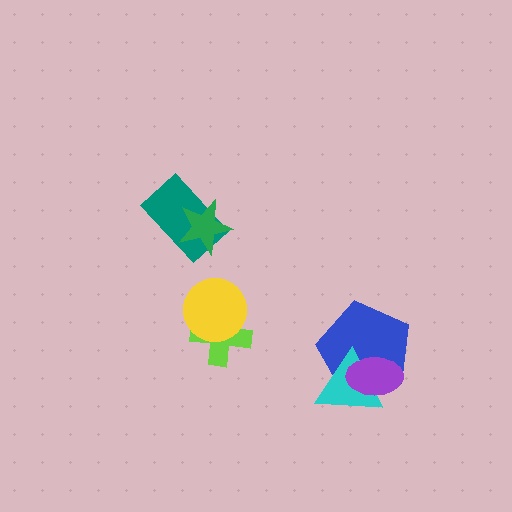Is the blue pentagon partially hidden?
Yes, it is partially covered by another shape.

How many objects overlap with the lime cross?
1 object overlaps with the lime cross.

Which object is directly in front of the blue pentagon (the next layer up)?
The cyan triangle is directly in front of the blue pentagon.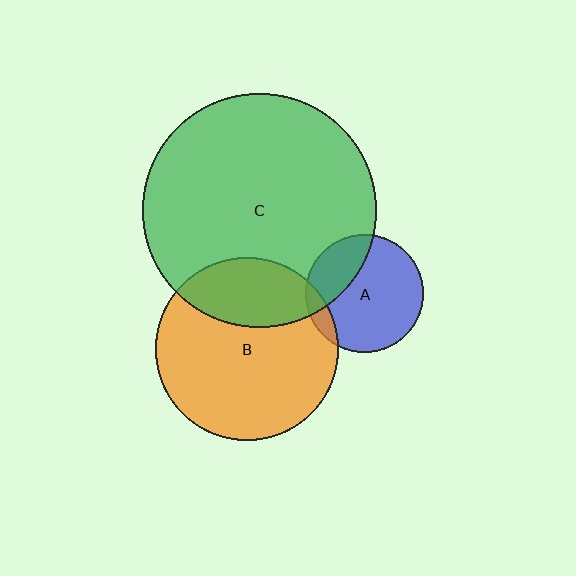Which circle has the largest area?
Circle C (green).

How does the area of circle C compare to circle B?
Approximately 1.6 times.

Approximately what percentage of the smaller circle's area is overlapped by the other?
Approximately 10%.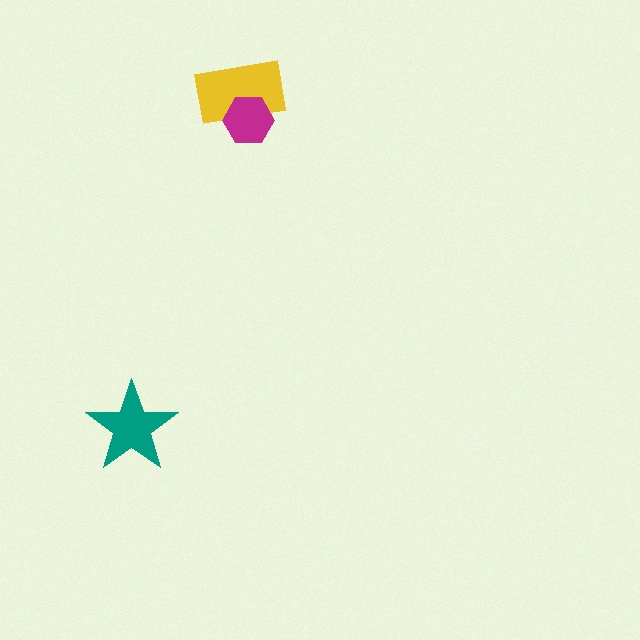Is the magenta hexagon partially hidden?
No, no other shape covers it.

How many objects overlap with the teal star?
0 objects overlap with the teal star.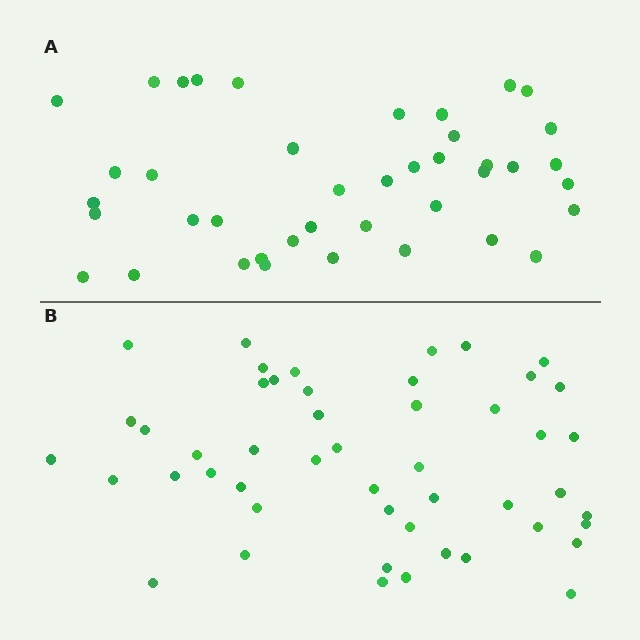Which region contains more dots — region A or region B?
Region B (the bottom region) has more dots.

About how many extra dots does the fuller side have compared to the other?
Region B has roughly 8 or so more dots than region A.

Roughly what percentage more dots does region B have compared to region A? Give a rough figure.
About 20% more.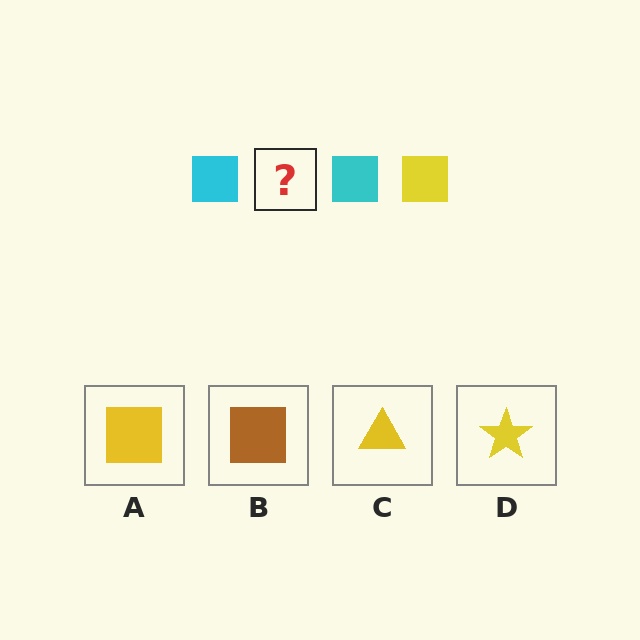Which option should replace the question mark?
Option A.